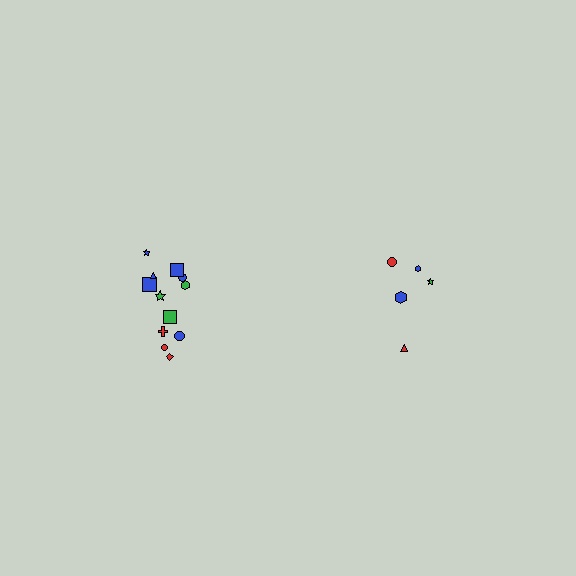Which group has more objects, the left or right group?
The left group.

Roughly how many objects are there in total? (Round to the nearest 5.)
Roughly 15 objects in total.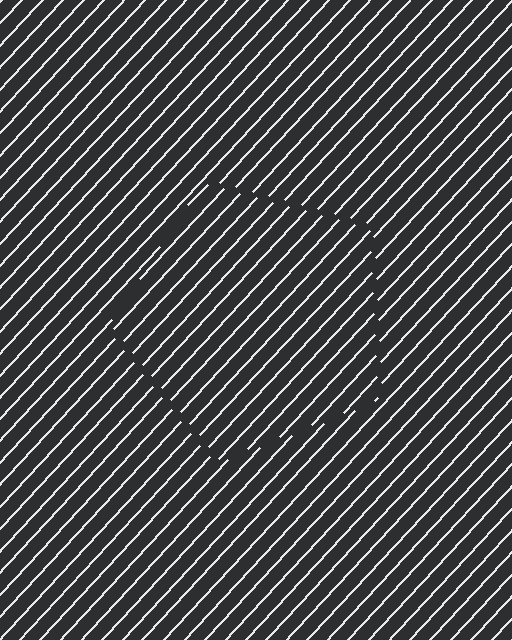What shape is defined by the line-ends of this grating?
An illusory pentagon. The interior of the shape contains the same grating, shifted by half a period — the contour is defined by the phase discontinuity where line-ends from the inner and outer gratings abut.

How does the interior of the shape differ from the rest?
The interior of the shape contains the same grating, shifted by half a period — the contour is defined by the phase discontinuity where line-ends from the inner and outer gratings abut.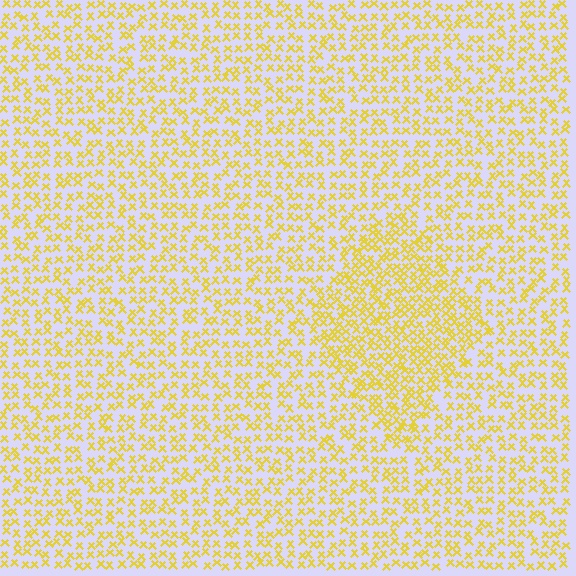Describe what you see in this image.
The image contains small yellow elements arranged at two different densities. A diamond-shaped region is visible where the elements are more densely packed than the surrounding area.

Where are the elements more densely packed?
The elements are more densely packed inside the diamond boundary.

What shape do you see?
I see a diamond.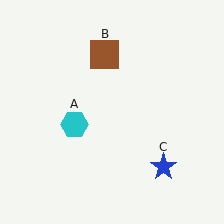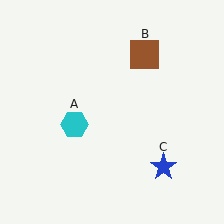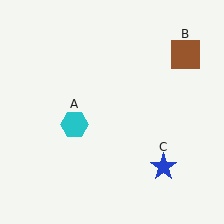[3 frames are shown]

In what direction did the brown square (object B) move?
The brown square (object B) moved right.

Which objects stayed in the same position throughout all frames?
Cyan hexagon (object A) and blue star (object C) remained stationary.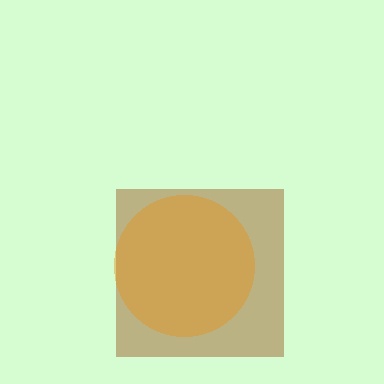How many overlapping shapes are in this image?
There are 2 overlapping shapes in the image.